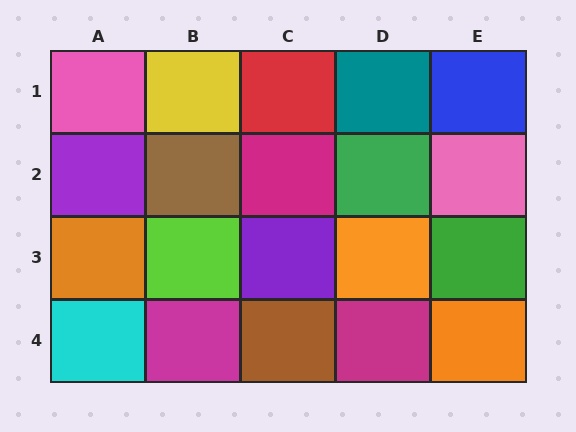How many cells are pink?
2 cells are pink.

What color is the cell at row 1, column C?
Red.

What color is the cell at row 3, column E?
Green.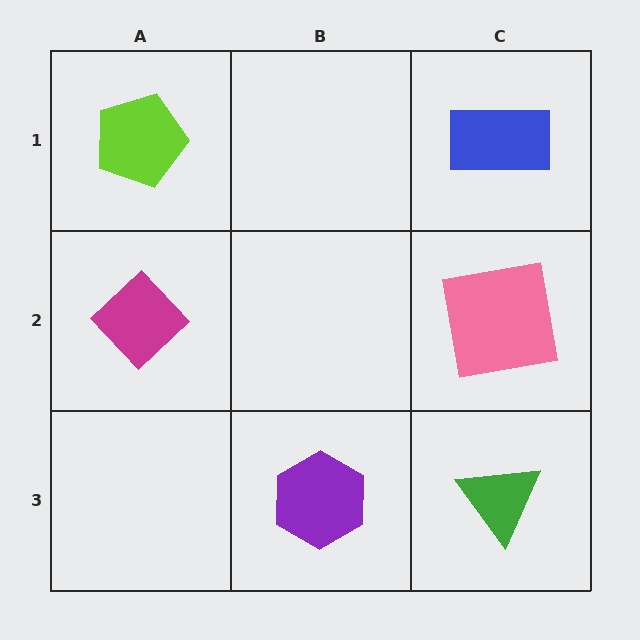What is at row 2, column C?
A pink square.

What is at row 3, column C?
A green triangle.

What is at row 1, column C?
A blue rectangle.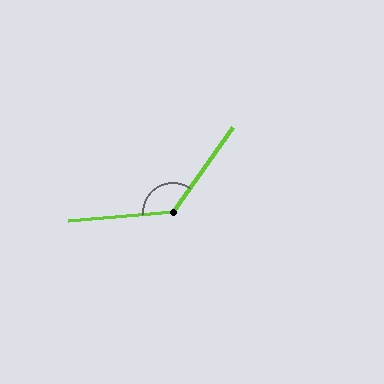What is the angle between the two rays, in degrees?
Approximately 130 degrees.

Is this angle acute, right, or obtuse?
It is obtuse.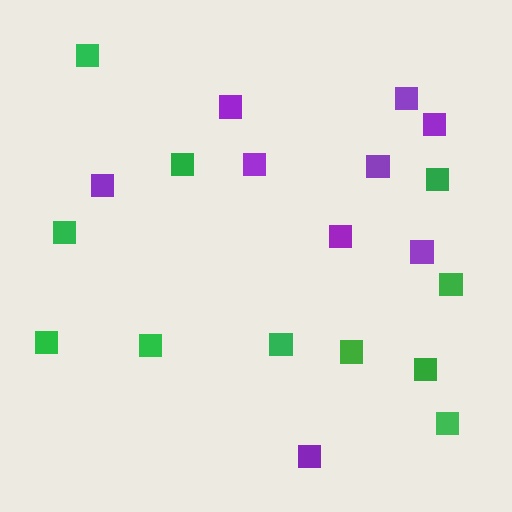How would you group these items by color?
There are 2 groups: one group of green squares (11) and one group of purple squares (9).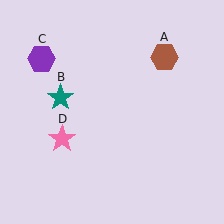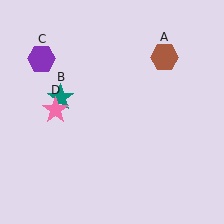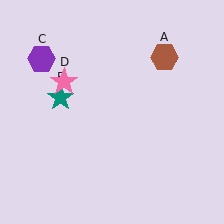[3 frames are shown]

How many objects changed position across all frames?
1 object changed position: pink star (object D).